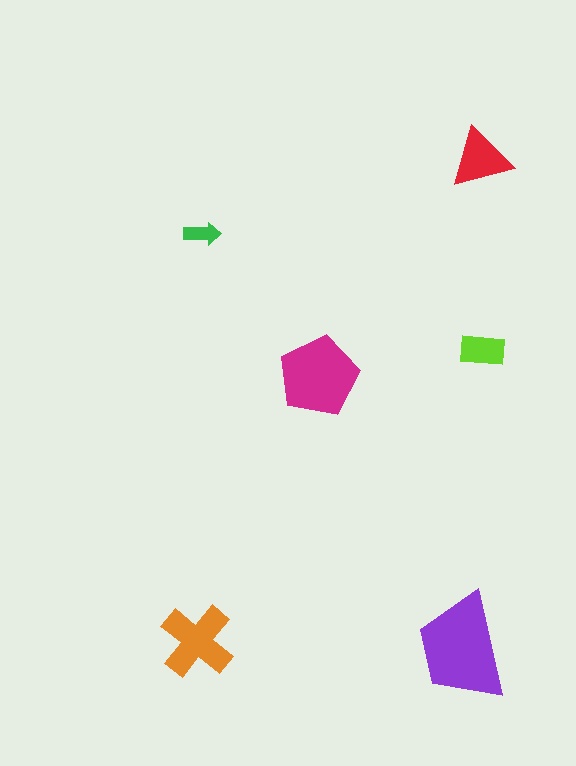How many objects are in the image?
There are 6 objects in the image.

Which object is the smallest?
The green arrow.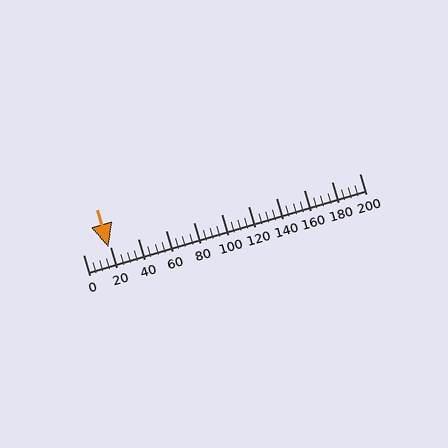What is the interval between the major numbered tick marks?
The major tick marks are spaced 20 units apart.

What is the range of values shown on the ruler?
The ruler shows values from 0 to 200.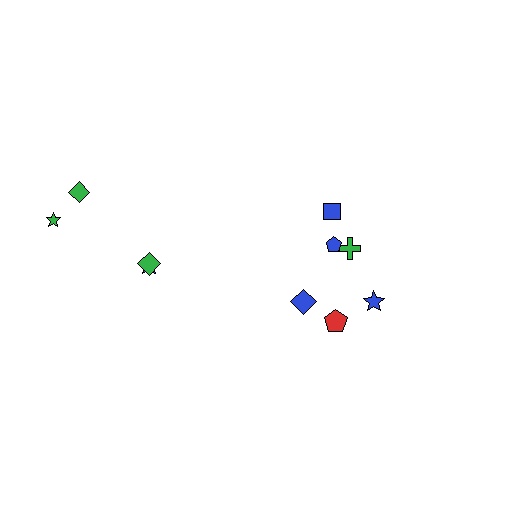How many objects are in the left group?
There are 4 objects.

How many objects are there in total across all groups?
There are 10 objects.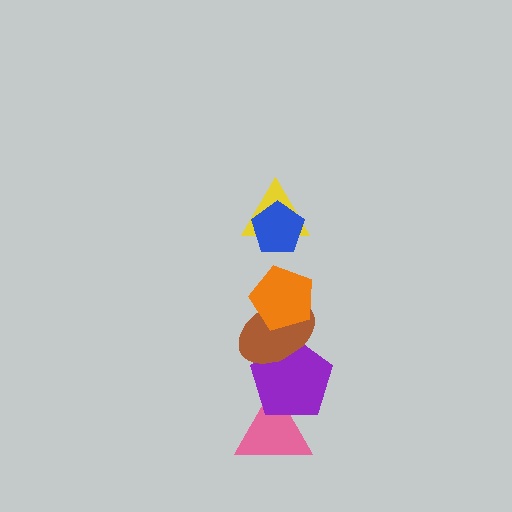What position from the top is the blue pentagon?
The blue pentagon is 1st from the top.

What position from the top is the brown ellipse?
The brown ellipse is 4th from the top.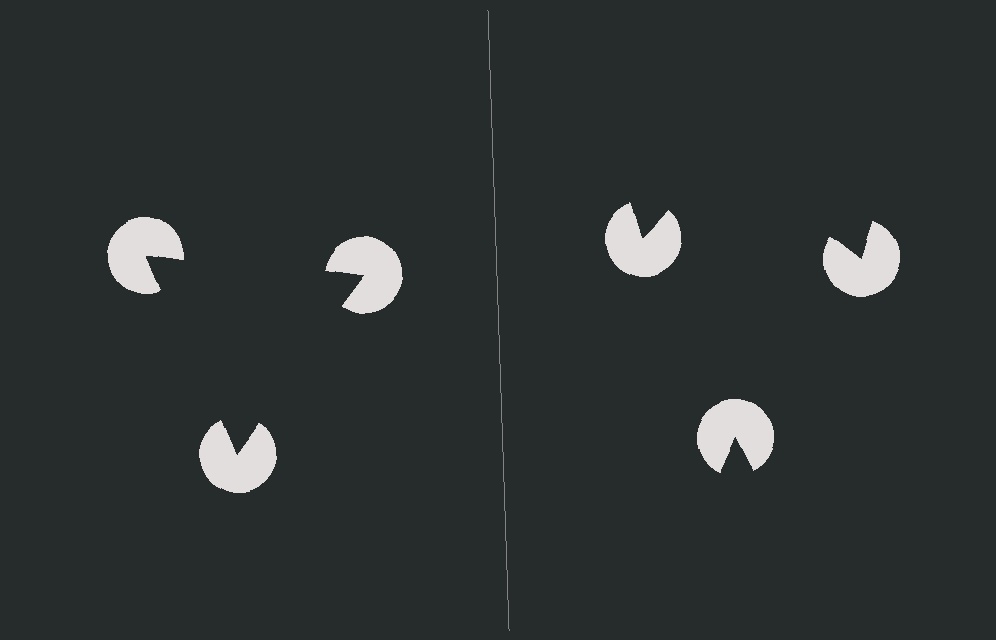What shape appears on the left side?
An illusory triangle.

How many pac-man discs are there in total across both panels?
6 — 3 on each side.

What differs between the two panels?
The pac-man discs are positioned identically on both sides; only the wedge orientations differ. On the left they align to a triangle; on the right they are misaligned.